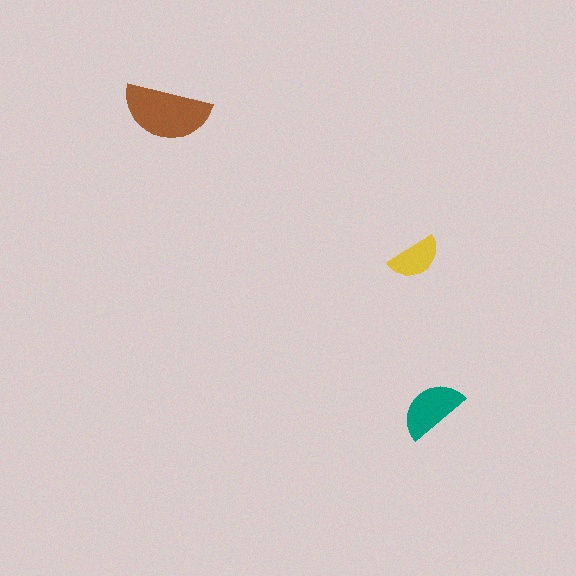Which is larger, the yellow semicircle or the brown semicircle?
The brown one.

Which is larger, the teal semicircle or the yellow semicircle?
The teal one.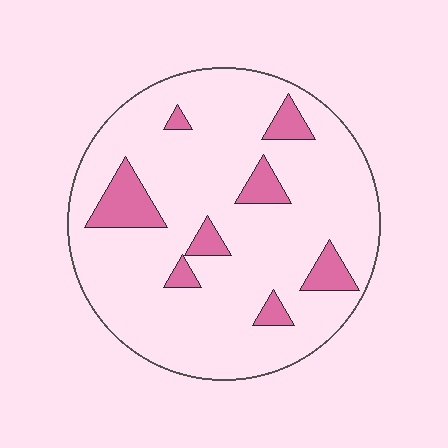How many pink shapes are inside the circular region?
8.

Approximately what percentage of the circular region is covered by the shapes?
Approximately 15%.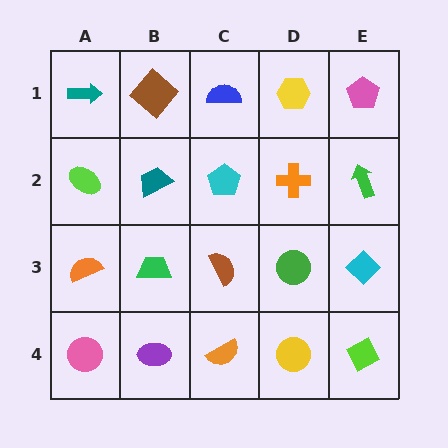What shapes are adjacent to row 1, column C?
A cyan pentagon (row 2, column C), a brown diamond (row 1, column B), a yellow hexagon (row 1, column D).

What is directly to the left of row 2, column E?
An orange cross.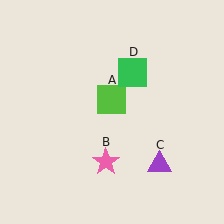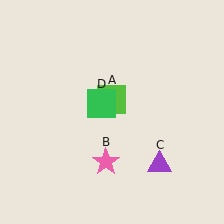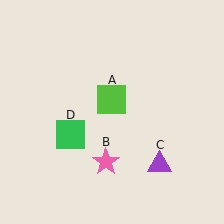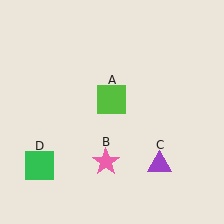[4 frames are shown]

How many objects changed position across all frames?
1 object changed position: green square (object D).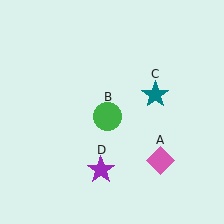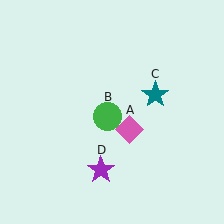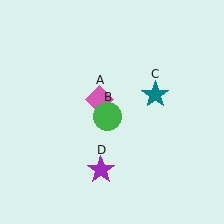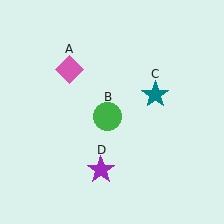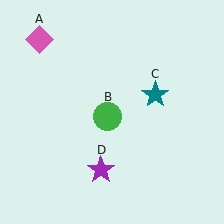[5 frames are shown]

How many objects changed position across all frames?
1 object changed position: pink diamond (object A).